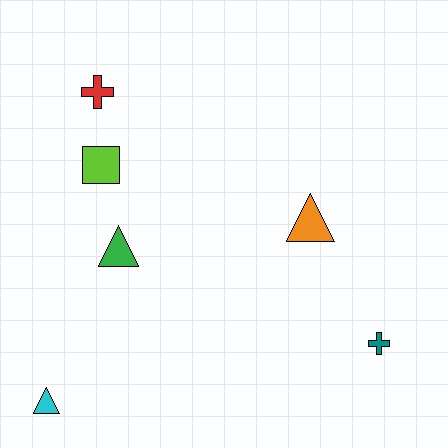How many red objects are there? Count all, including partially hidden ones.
There is 1 red object.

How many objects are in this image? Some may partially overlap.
There are 6 objects.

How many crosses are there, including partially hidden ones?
There are 2 crosses.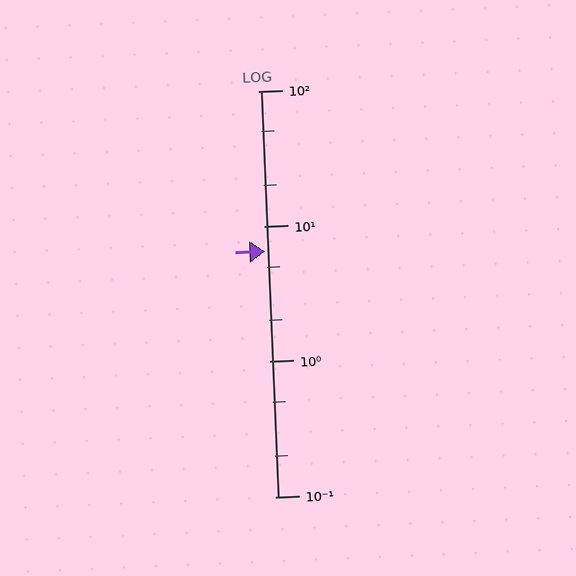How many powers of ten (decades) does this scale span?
The scale spans 3 decades, from 0.1 to 100.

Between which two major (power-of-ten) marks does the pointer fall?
The pointer is between 1 and 10.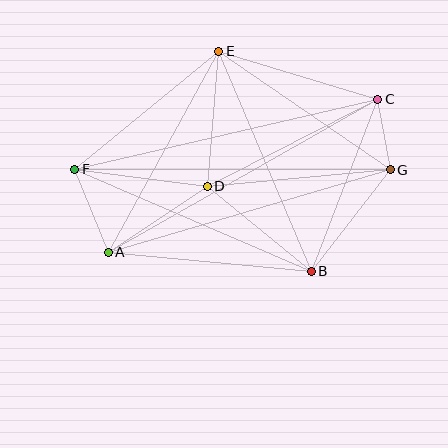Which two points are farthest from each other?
Points F and G are farthest from each other.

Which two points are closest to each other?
Points C and G are closest to each other.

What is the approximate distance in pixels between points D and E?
The distance between D and E is approximately 135 pixels.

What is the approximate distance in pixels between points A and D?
The distance between A and D is approximately 119 pixels.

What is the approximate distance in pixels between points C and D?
The distance between C and D is approximately 191 pixels.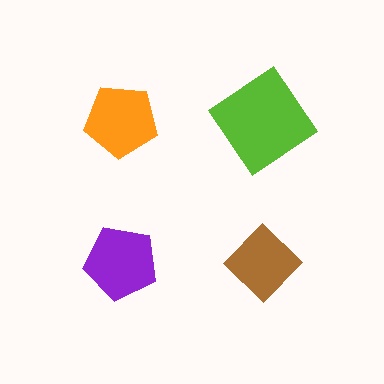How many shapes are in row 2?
2 shapes.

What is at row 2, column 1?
A purple pentagon.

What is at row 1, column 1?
An orange pentagon.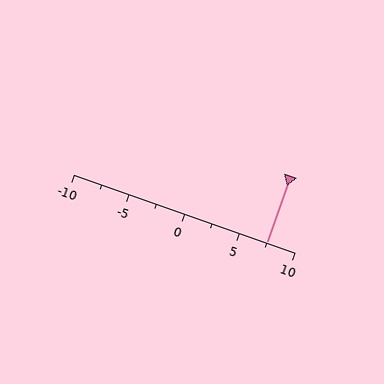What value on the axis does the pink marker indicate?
The marker indicates approximately 7.5.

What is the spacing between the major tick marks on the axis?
The major ticks are spaced 5 apart.